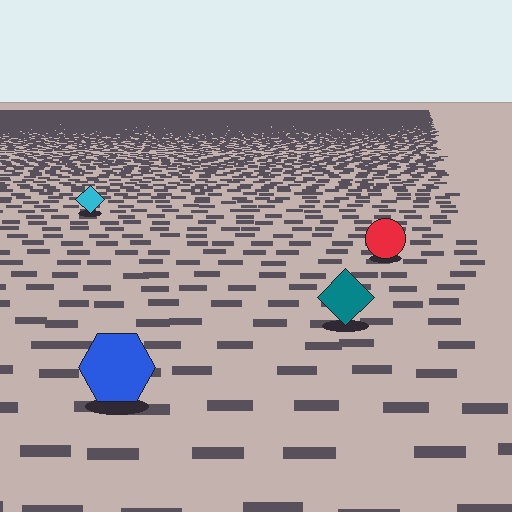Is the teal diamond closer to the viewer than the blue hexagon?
No. The blue hexagon is closer — you can tell from the texture gradient: the ground texture is coarser near it.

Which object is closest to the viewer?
The blue hexagon is closest. The texture marks near it are larger and more spread out.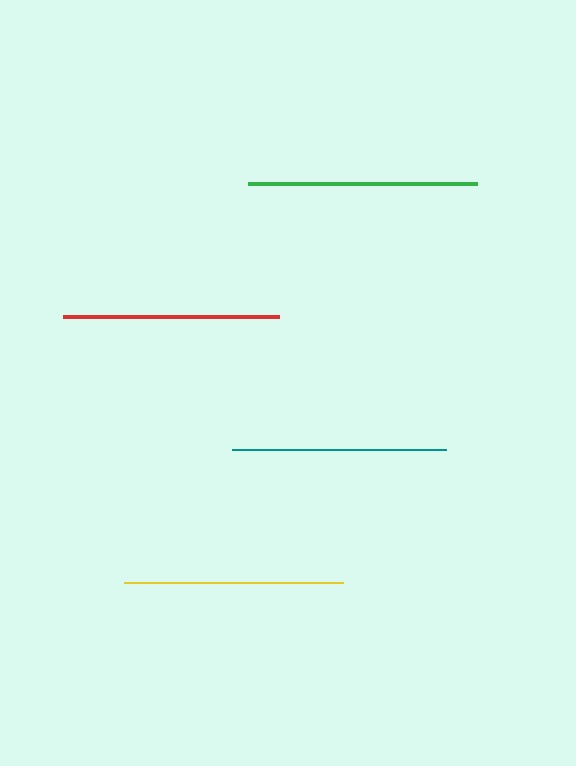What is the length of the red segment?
The red segment is approximately 217 pixels long.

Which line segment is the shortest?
The teal line is the shortest at approximately 213 pixels.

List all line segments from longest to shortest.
From longest to shortest: green, yellow, red, teal.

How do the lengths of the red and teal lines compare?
The red and teal lines are approximately the same length.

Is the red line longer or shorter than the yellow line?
The yellow line is longer than the red line.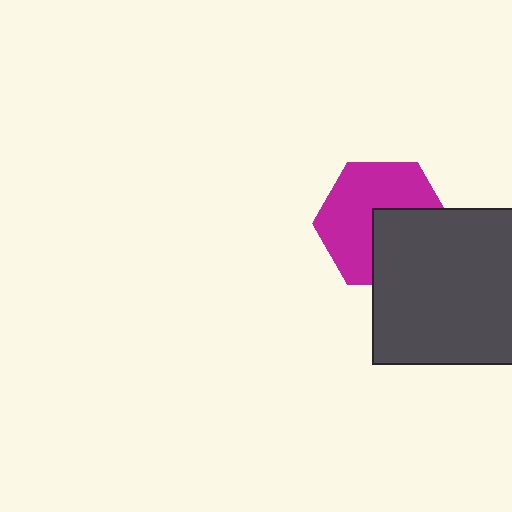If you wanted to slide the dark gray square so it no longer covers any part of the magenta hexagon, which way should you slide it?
Slide it toward the lower-right — that is the most direct way to separate the two shapes.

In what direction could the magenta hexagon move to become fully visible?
The magenta hexagon could move toward the upper-left. That would shift it out from behind the dark gray square entirely.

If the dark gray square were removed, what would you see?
You would see the complete magenta hexagon.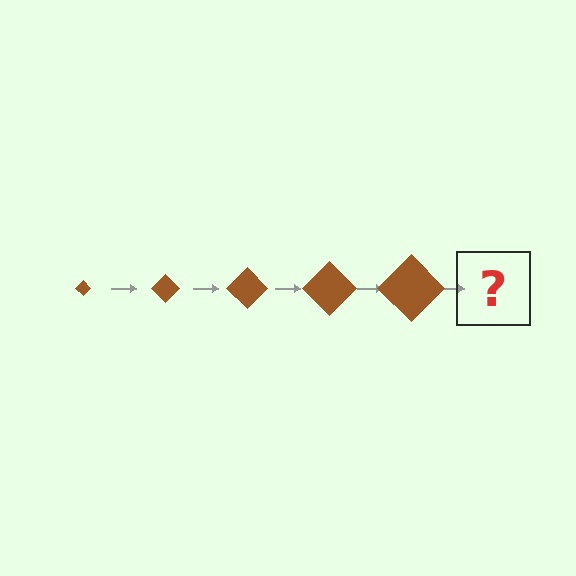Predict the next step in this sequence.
The next step is a brown diamond, larger than the previous one.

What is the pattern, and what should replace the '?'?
The pattern is that the diamond gets progressively larger each step. The '?' should be a brown diamond, larger than the previous one.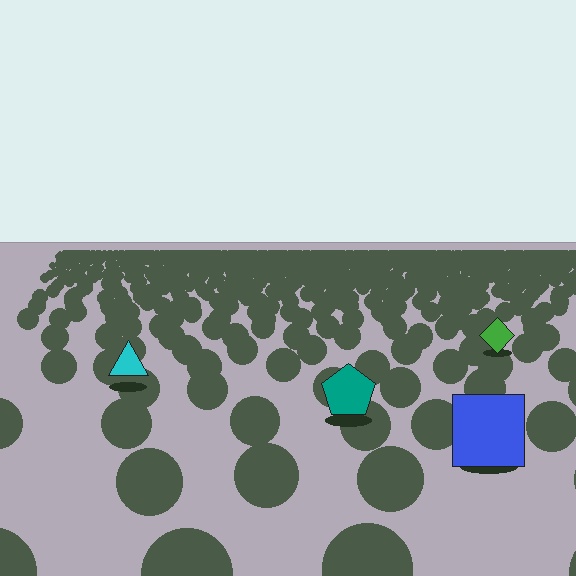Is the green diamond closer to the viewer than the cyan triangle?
No. The cyan triangle is closer — you can tell from the texture gradient: the ground texture is coarser near it.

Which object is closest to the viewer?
The blue square is closest. The texture marks near it are larger and more spread out.